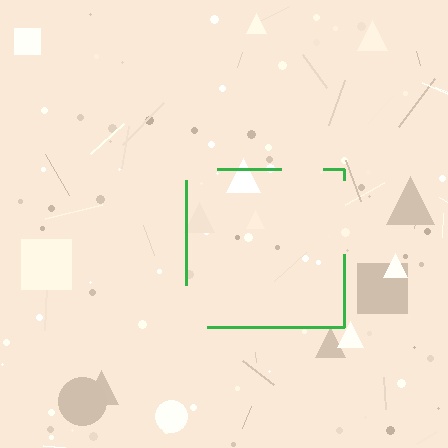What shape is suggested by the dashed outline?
The dashed outline suggests a square.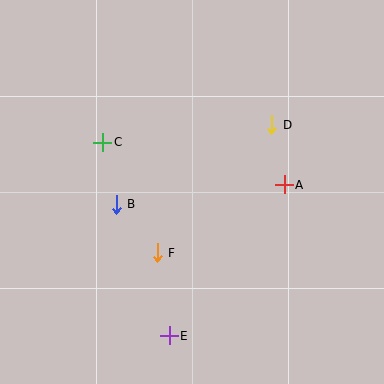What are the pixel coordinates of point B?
Point B is at (116, 204).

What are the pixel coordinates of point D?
Point D is at (272, 125).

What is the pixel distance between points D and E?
The distance between D and E is 235 pixels.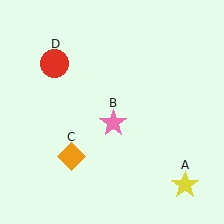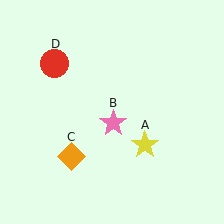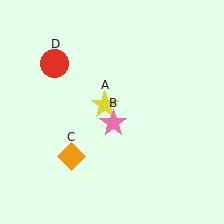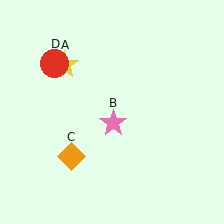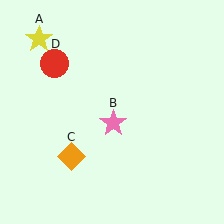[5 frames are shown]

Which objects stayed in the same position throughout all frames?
Pink star (object B) and orange diamond (object C) and red circle (object D) remained stationary.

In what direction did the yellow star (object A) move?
The yellow star (object A) moved up and to the left.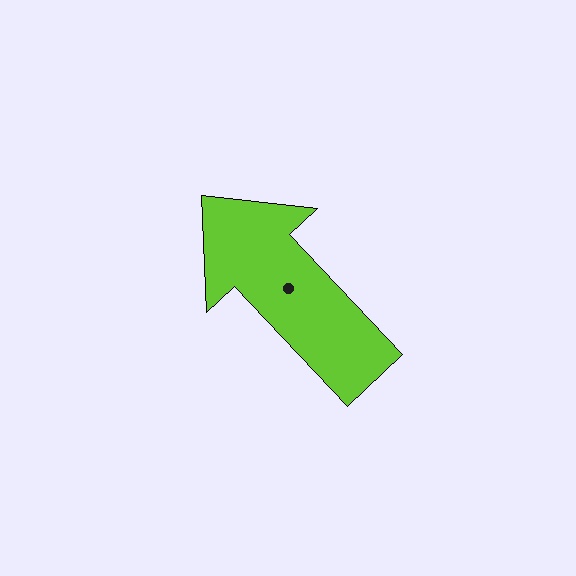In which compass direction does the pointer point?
Northwest.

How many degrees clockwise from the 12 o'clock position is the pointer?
Approximately 317 degrees.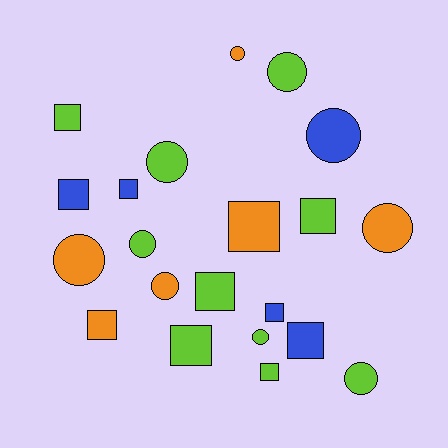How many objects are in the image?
There are 21 objects.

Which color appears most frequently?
Lime, with 10 objects.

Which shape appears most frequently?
Square, with 11 objects.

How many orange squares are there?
There are 2 orange squares.